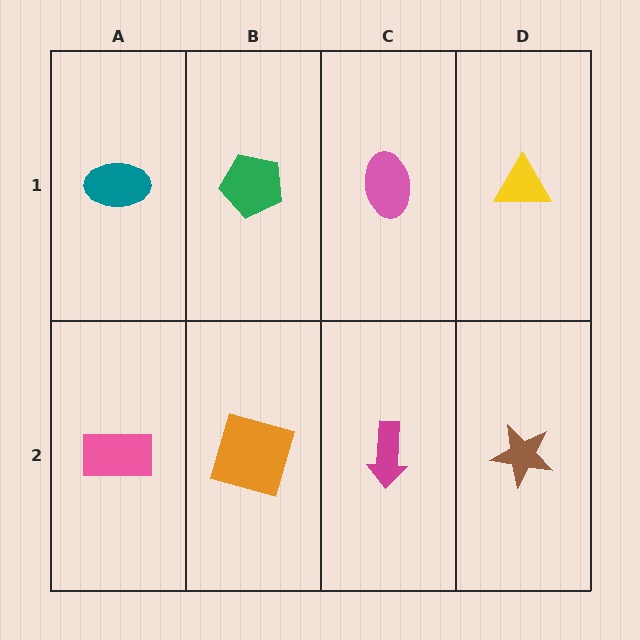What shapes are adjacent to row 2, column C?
A pink ellipse (row 1, column C), an orange square (row 2, column B), a brown star (row 2, column D).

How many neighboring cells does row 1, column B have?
3.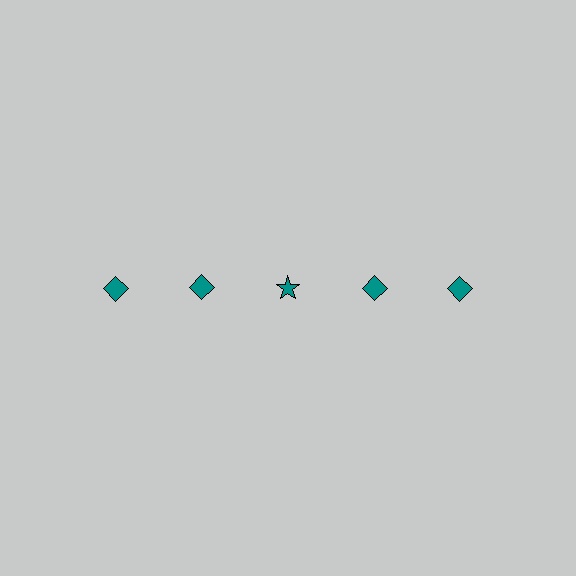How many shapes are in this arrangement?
There are 5 shapes arranged in a grid pattern.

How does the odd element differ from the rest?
It has a different shape: star instead of diamond.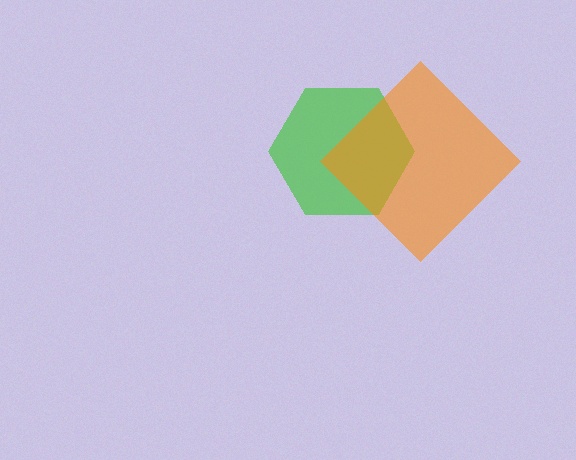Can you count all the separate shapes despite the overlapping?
Yes, there are 2 separate shapes.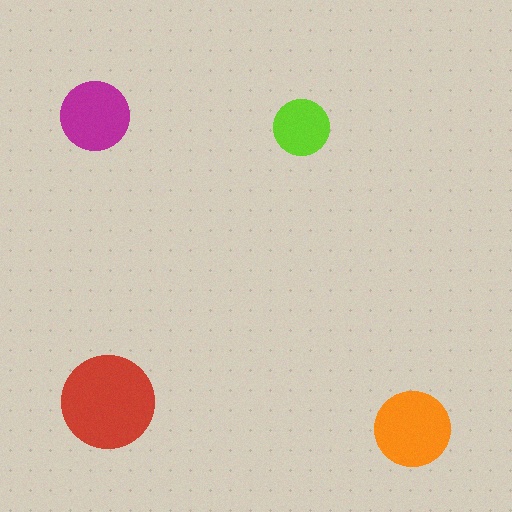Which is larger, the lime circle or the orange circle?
The orange one.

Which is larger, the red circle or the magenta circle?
The red one.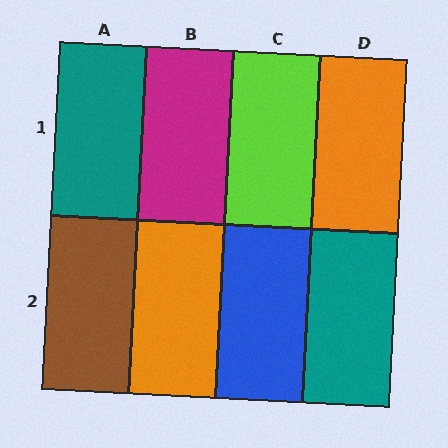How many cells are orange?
2 cells are orange.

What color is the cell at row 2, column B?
Orange.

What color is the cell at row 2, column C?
Blue.